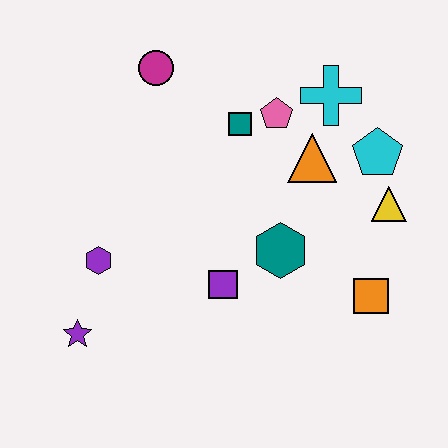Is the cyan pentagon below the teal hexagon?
No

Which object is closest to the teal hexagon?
The purple square is closest to the teal hexagon.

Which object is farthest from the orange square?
The magenta circle is farthest from the orange square.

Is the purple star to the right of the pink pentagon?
No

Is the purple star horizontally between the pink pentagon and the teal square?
No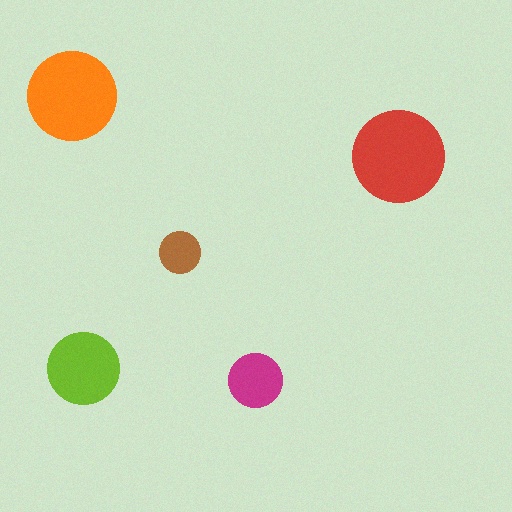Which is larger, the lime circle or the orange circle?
The orange one.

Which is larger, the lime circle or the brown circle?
The lime one.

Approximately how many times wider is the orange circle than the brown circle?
About 2 times wider.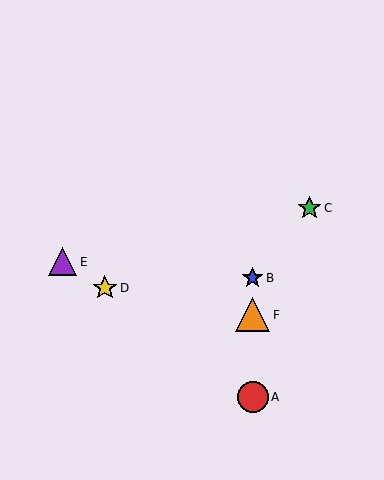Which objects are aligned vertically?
Objects A, B, F are aligned vertically.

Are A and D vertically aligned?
No, A is at x≈253 and D is at x≈105.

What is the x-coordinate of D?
Object D is at x≈105.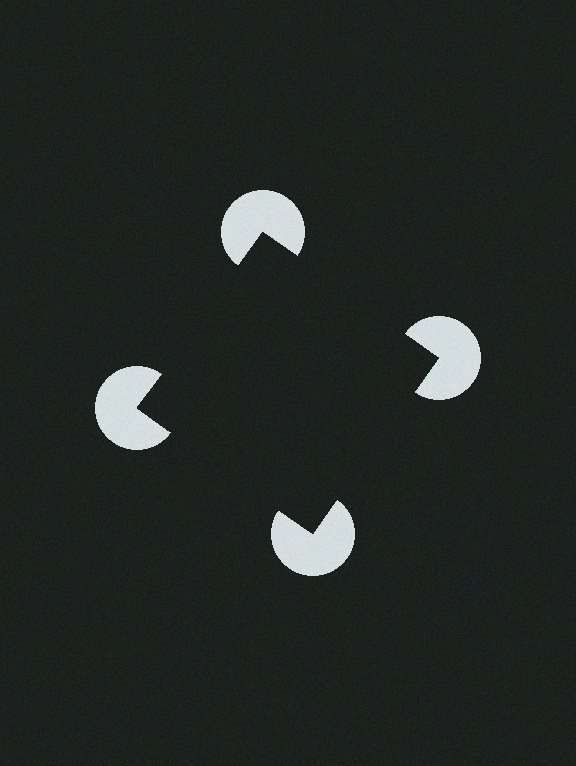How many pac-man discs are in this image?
There are 4 — one at each vertex of the illusory square.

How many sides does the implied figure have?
4 sides.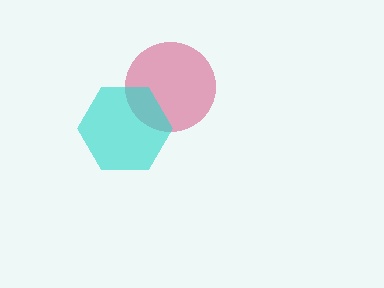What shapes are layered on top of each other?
The layered shapes are: a pink circle, a cyan hexagon.